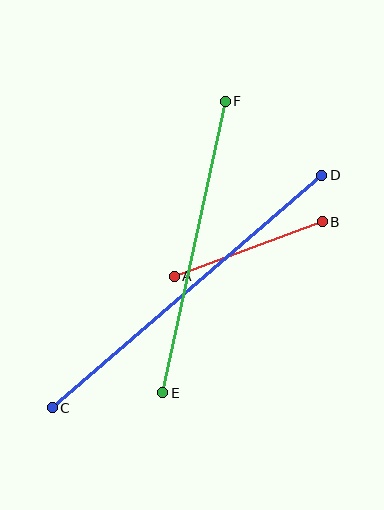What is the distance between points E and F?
The distance is approximately 298 pixels.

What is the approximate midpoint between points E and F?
The midpoint is at approximately (194, 247) pixels.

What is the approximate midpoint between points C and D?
The midpoint is at approximately (187, 292) pixels.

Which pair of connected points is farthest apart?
Points C and D are farthest apart.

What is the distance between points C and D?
The distance is approximately 356 pixels.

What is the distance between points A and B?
The distance is approximately 158 pixels.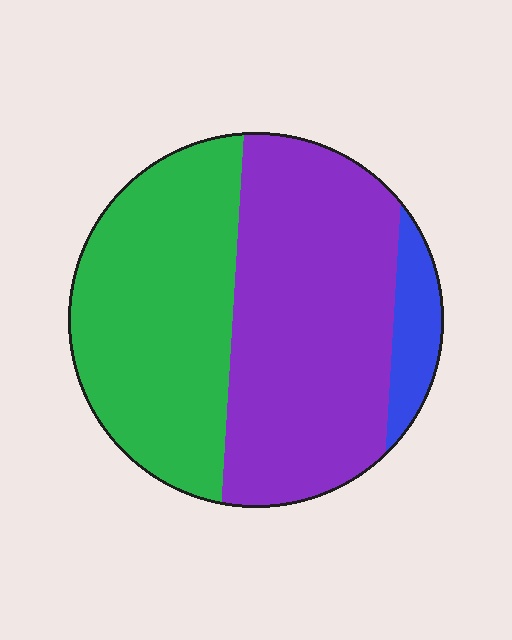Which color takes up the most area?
Purple, at roughly 50%.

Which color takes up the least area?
Blue, at roughly 10%.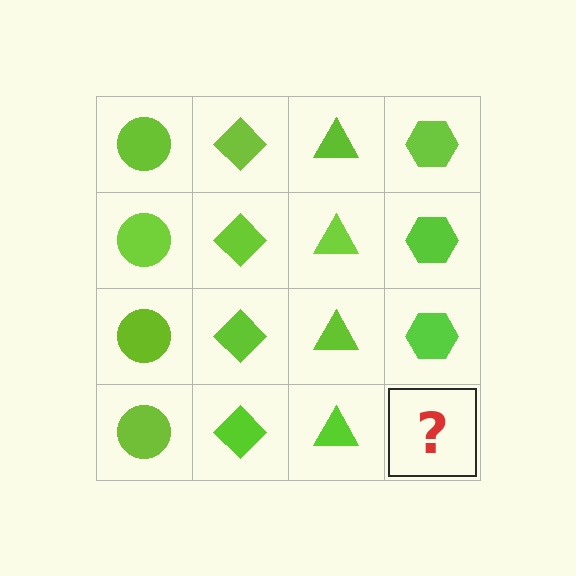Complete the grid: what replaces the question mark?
The question mark should be replaced with a lime hexagon.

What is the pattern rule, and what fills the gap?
The rule is that each column has a consistent shape. The gap should be filled with a lime hexagon.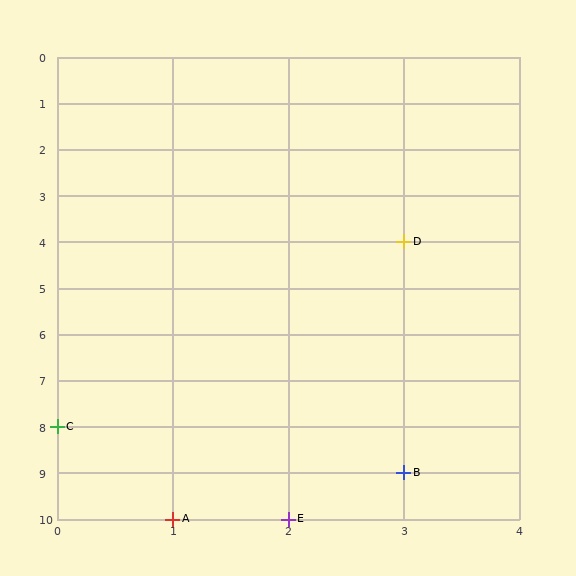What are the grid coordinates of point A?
Point A is at grid coordinates (1, 10).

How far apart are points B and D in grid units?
Points B and D are 5 rows apart.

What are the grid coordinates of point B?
Point B is at grid coordinates (3, 9).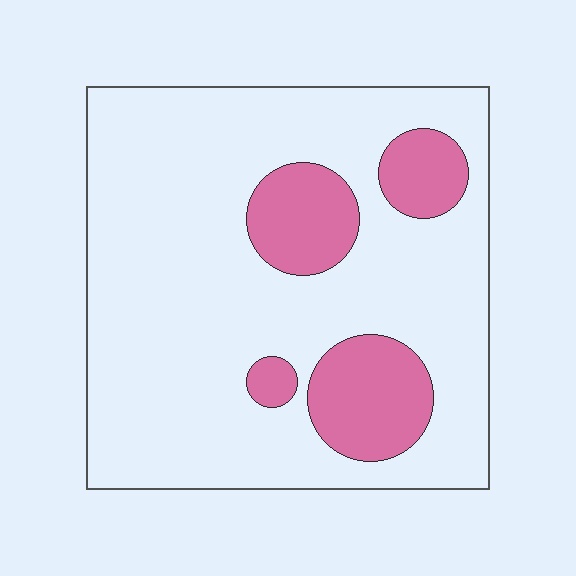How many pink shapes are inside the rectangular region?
4.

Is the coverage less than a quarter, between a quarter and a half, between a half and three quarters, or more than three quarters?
Less than a quarter.